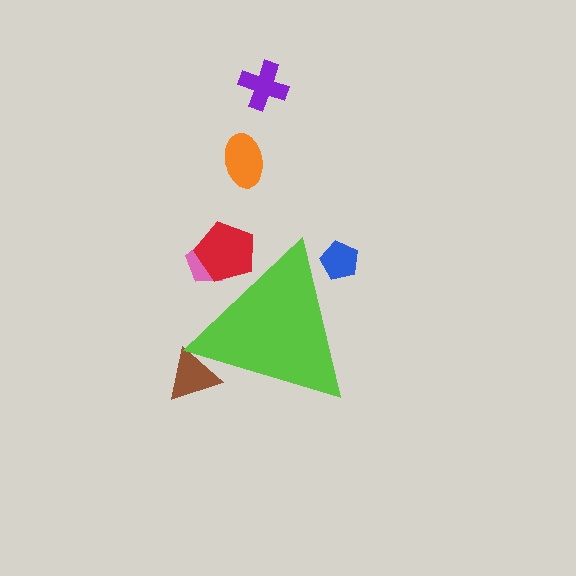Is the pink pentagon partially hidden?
Yes, the pink pentagon is partially hidden behind the lime triangle.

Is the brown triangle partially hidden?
Yes, the brown triangle is partially hidden behind the lime triangle.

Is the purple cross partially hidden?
No, the purple cross is fully visible.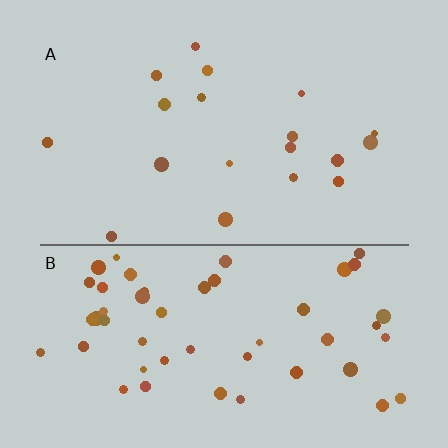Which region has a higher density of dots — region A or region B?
B (the bottom).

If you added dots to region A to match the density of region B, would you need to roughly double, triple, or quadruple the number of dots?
Approximately triple.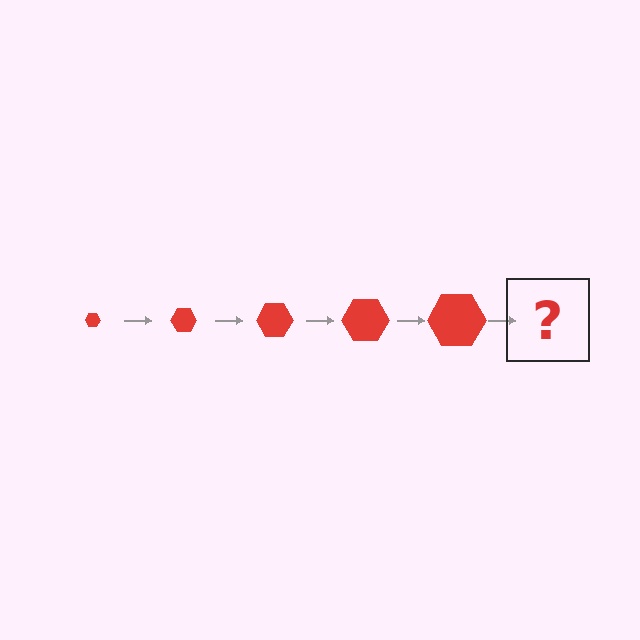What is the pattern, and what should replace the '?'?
The pattern is that the hexagon gets progressively larger each step. The '?' should be a red hexagon, larger than the previous one.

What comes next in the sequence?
The next element should be a red hexagon, larger than the previous one.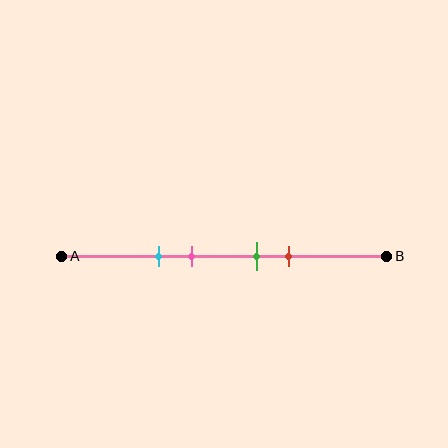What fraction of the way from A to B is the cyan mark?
The cyan mark is approximately 30% (0.3) of the way from A to B.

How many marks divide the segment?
There are 4 marks dividing the segment.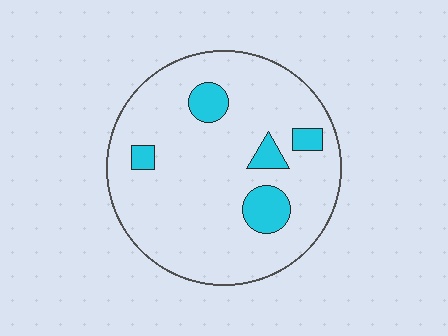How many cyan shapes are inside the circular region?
5.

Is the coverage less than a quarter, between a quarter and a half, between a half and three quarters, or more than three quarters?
Less than a quarter.